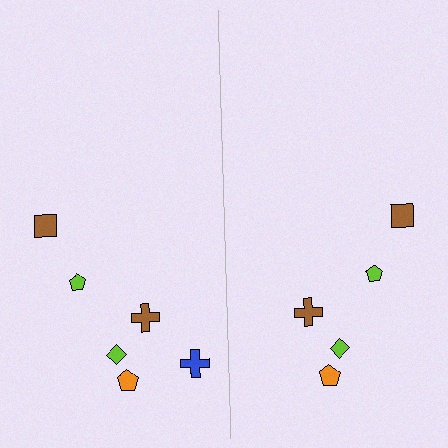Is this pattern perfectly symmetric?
No, the pattern is not perfectly symmetric. A blue cross is missing from the right side.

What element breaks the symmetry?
A blue cross is missing from the right side.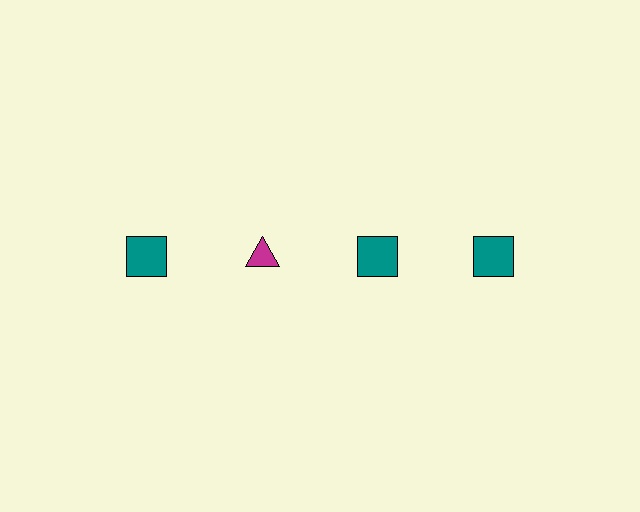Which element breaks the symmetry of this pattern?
The magenta triangle in the top row, second from left column breaks the symmetry. All other shapes are teal squares.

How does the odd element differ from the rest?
It differs in both color (magenta instead of teal) and shape (triangle instead of square).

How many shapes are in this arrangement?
There are 4 shapes arranged in a grid pattern.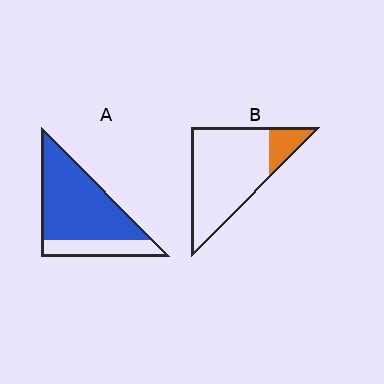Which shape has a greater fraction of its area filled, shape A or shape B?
Shape A.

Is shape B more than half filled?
No.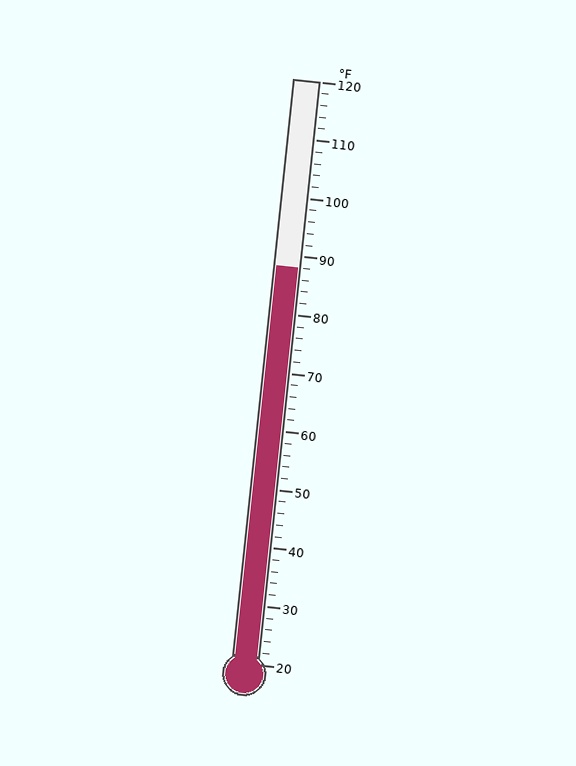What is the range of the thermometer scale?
The thermometer scale ranges from 20°F to 120°F.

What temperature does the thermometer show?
The thermometer shows approximately 88°F.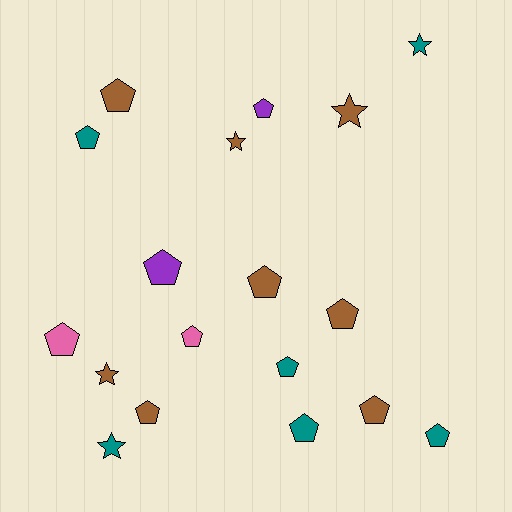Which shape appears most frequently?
Pentagon, with 13 objects.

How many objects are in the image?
There are 18 objects.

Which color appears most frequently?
Brown, with 8 objects.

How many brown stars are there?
There are 3 brown stars.